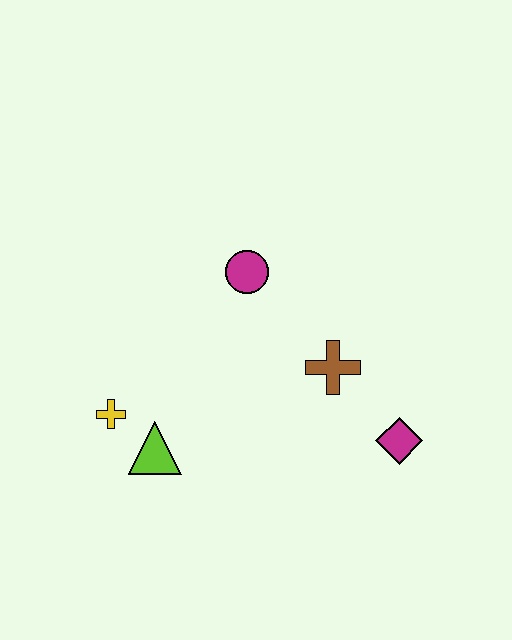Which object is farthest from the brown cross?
The yellow cross is farthest from the brown cross.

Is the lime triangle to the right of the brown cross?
No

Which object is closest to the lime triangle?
The yellow cross is closest to the lime triangle.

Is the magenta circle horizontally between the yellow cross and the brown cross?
Yes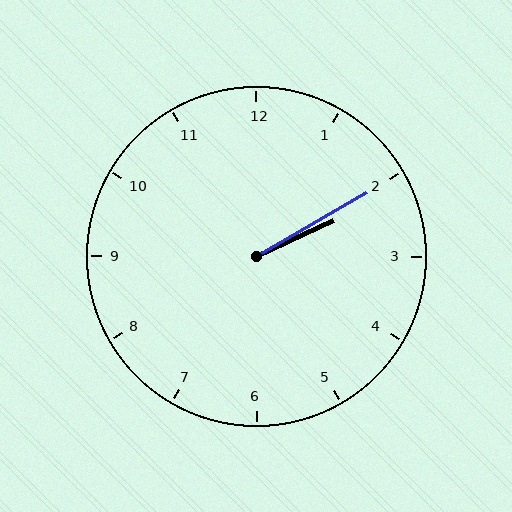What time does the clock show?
2:10.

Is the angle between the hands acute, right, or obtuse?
It is acute.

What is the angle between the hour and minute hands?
Approximately 5 degrees.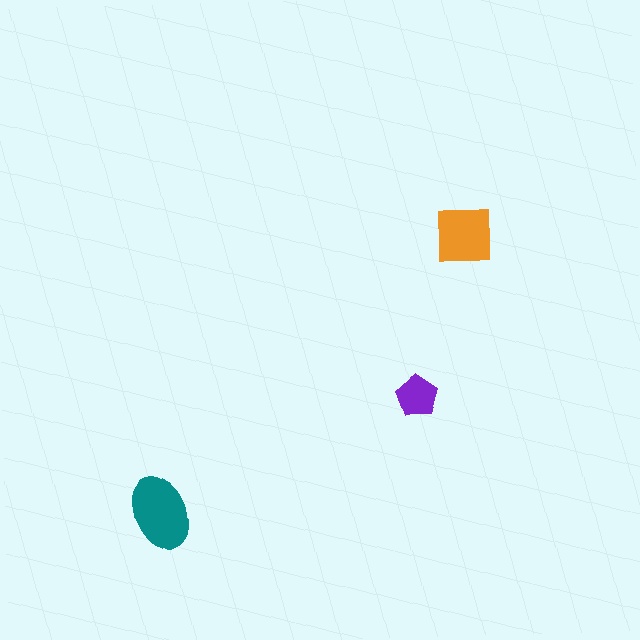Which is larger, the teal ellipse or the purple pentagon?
The teal ellipse.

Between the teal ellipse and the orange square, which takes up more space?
The teal ellipse.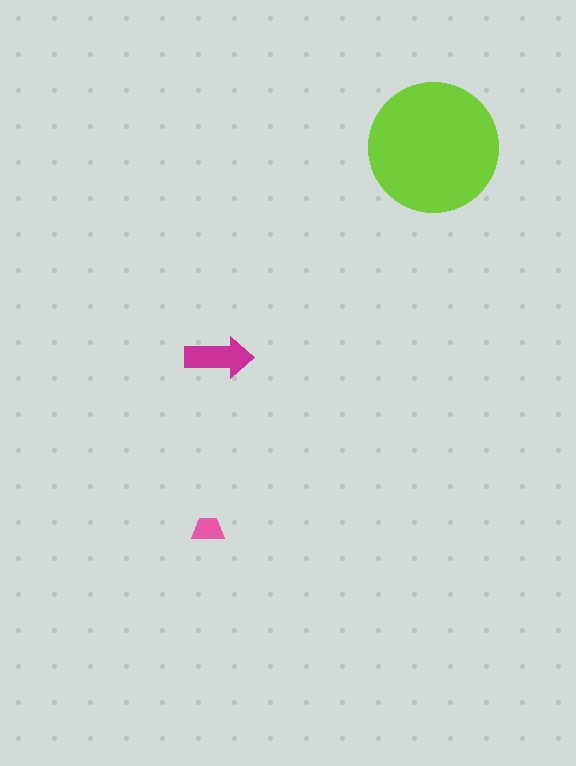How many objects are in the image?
There are 3 objects in the image.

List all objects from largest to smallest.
The lime circle, the magenta arrow, the pink trapezoid.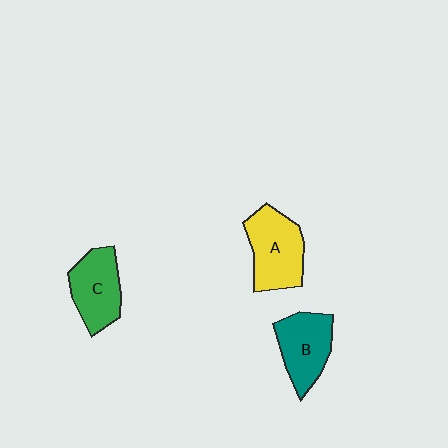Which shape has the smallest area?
Shape B (teal).